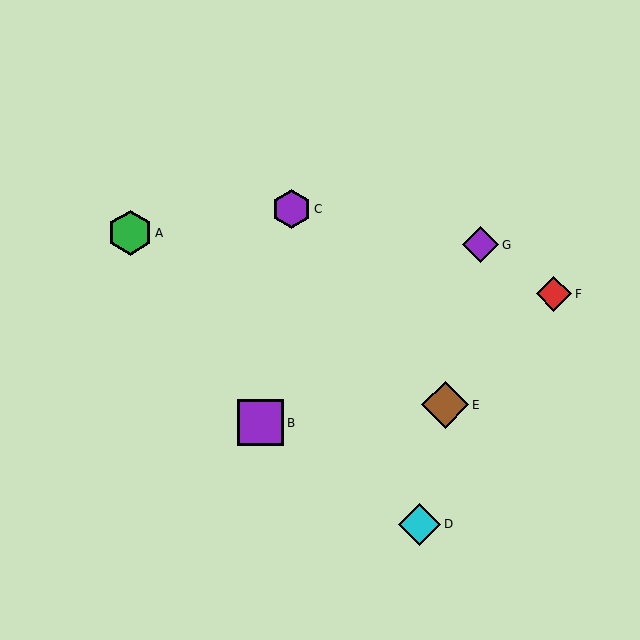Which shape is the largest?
The brown diamond (labeled E) is the largest.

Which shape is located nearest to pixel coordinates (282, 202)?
The purple hexagon (labeled C) at (291, 209) is nearest to that location.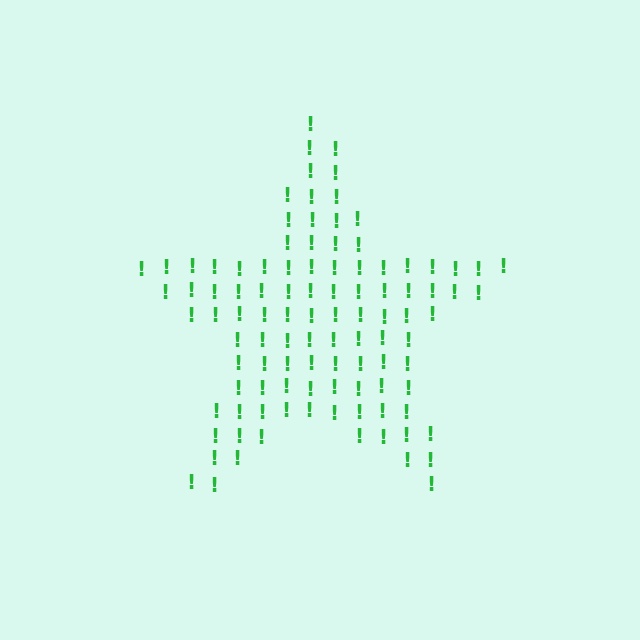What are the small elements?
The small elements are exclamation marks.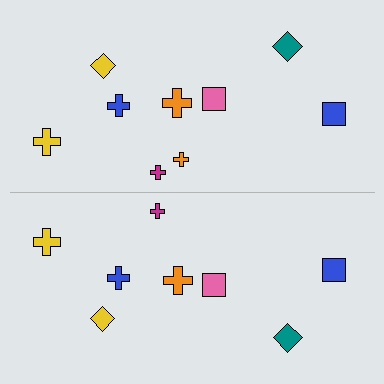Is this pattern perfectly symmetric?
No, the pattern is not perfectly symmetric. A orange cross is missing from the bottom side.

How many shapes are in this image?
There are 17 shapes in this image.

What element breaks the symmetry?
A orange cross is missing from the bottom side.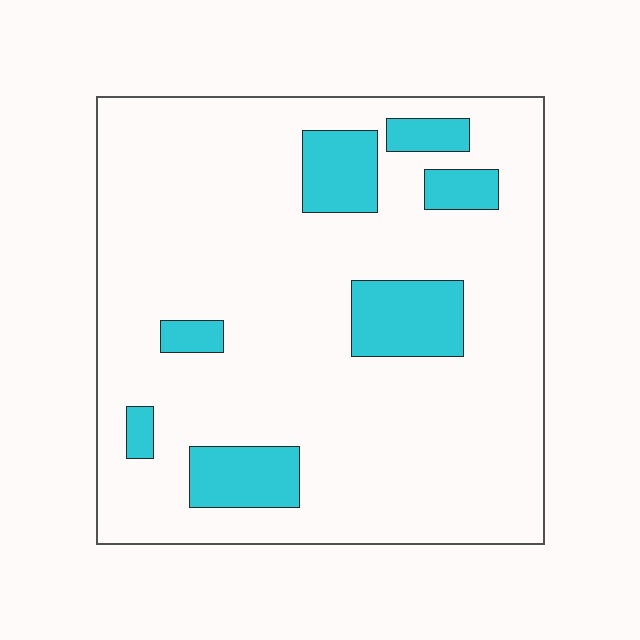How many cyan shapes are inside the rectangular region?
7.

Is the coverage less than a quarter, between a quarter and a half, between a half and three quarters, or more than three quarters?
Less than a quarter.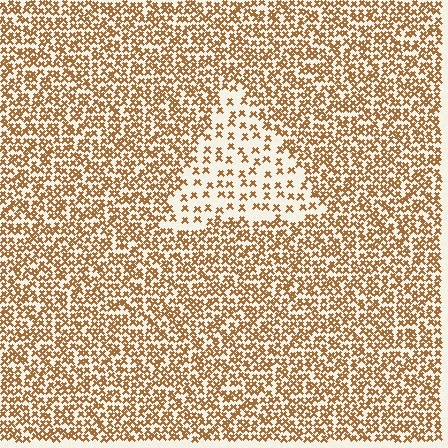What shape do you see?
I see a triangle.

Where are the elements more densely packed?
The elements are more densely packed outside the triangle boundary.